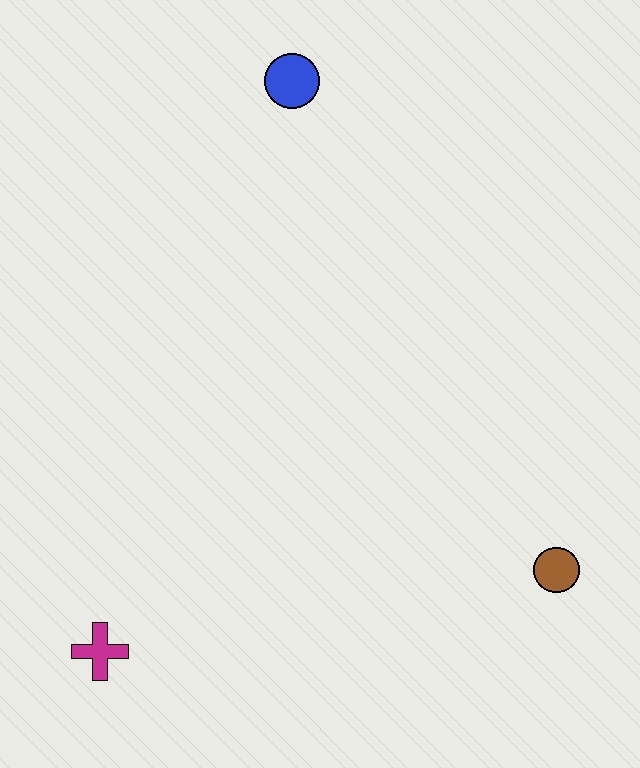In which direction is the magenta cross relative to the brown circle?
The magenta cross is to the left of the brown circle.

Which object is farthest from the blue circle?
The magenta cross is farthest from the blue circle.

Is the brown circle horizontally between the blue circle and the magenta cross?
No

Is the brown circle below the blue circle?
Yes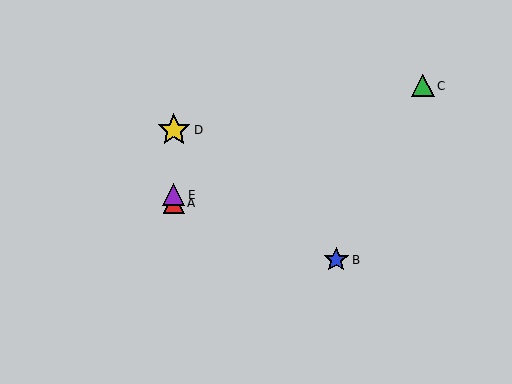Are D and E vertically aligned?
Yes, both are at x≈174.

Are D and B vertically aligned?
No, D is at x≈174 and B is at x≈336.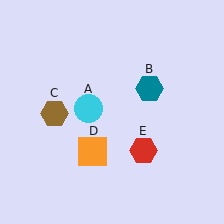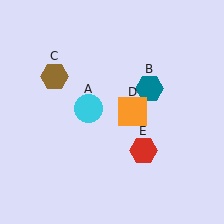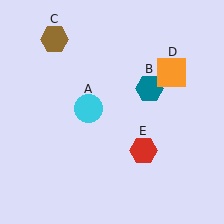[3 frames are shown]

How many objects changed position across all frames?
2 objects changed position: brown hexagon (object C), orange square (object D).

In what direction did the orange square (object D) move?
The orange square (object D) moved up and to the right.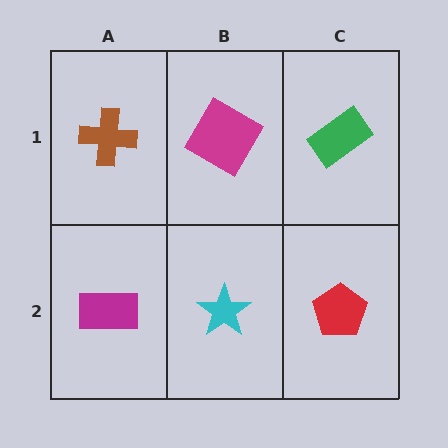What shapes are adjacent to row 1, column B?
A cyan star (row 2, column B), a brown cross (row 1, column A), a green rectangle (row 1, column C).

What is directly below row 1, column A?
A magenta rectangle.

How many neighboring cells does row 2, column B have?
3.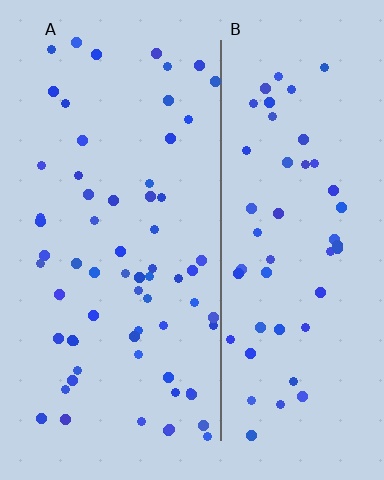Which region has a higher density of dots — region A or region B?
A (the left).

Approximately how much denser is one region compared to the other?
Approximately 1.2× — region A over region B.